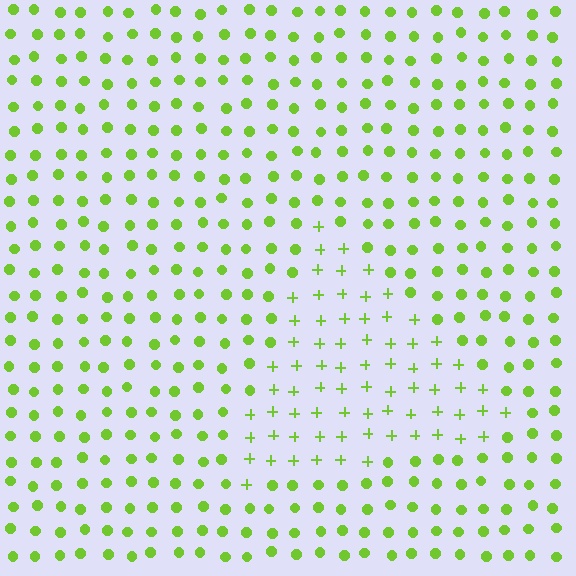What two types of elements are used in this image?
The image uses plus signs inside the triangle region and circles outside it.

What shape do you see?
I see a triangle.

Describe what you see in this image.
The image is filled with small lime elements arranged in a uniform grid. A triangle-shaped region contains plus signs, while the surrounding area contains circles. The boundary is defined purely by the change in element shape.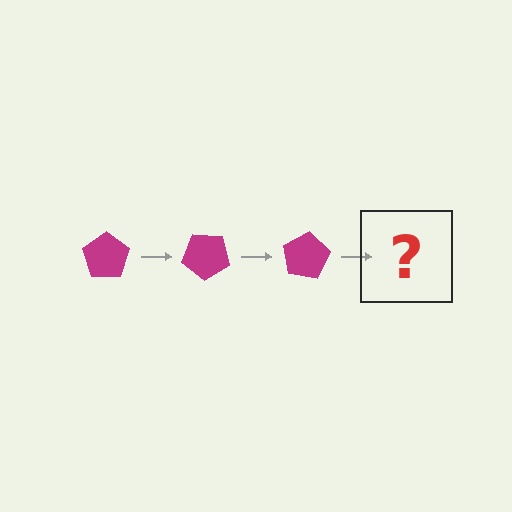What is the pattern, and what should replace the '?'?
The pattern is that the pentagon rotates 40 degrees each step. The '?' should be a magenta pentagon rotated 120 degrees.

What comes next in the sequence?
The next element should be a magenta pentagon rotated 120 degrees.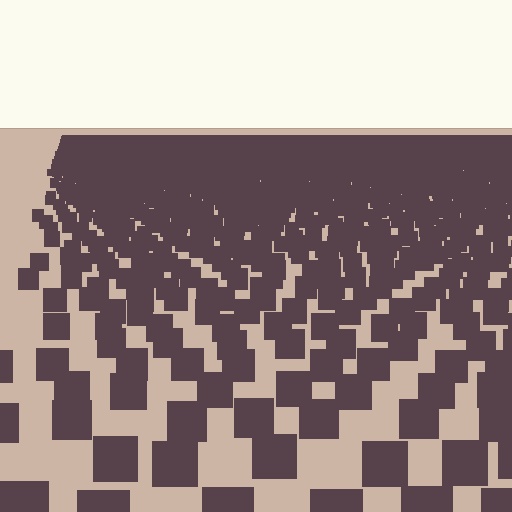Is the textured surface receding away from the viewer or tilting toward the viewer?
The surface is receding away from the viewer. Texture elements get smaller and denser toward the top.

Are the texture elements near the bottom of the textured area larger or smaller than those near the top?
Larger. Near the bottom, elements are closer to the viewer and appear at a bigger on-screen size.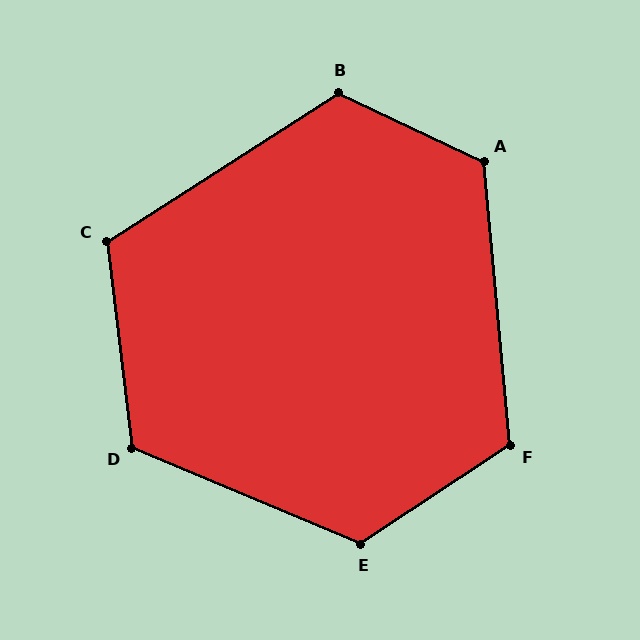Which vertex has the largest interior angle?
E, at approximately 124 degrees.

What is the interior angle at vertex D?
Approximately 120 degrees (obtuse).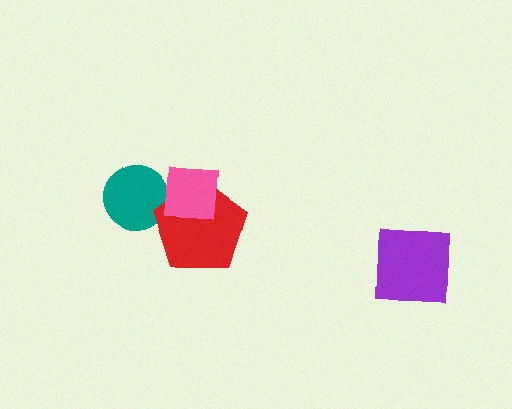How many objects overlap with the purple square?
0 objects overlap with the purple square.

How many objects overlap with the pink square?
2 objects overlap with the pink square.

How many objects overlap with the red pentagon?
2 objects overlap with the red pentagon.